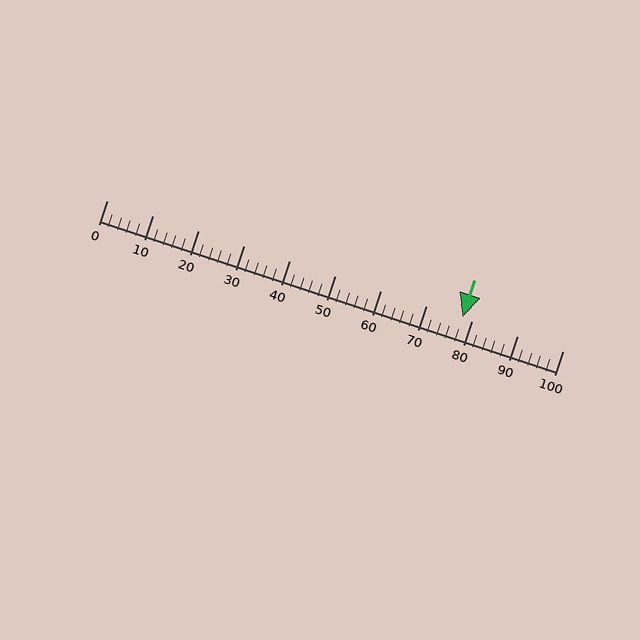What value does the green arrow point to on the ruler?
The green arrow points to approximately 78.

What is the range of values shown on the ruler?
The ruler shows values from 0 to 100.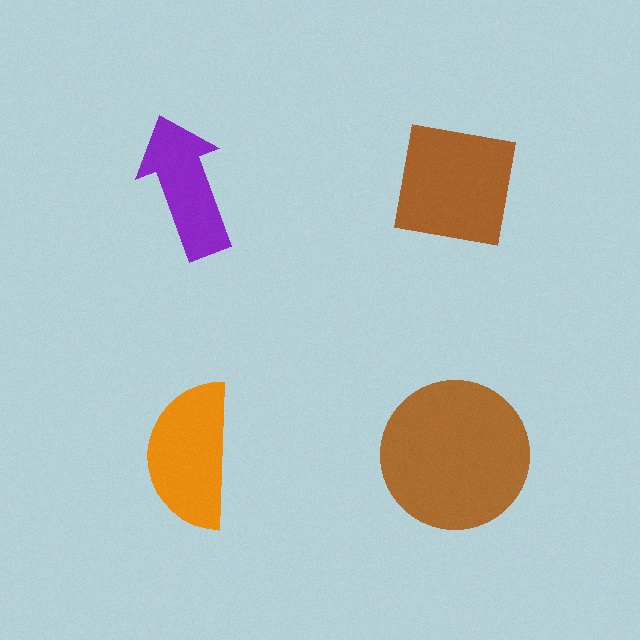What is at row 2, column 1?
An orange semicircle.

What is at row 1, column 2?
A brown square.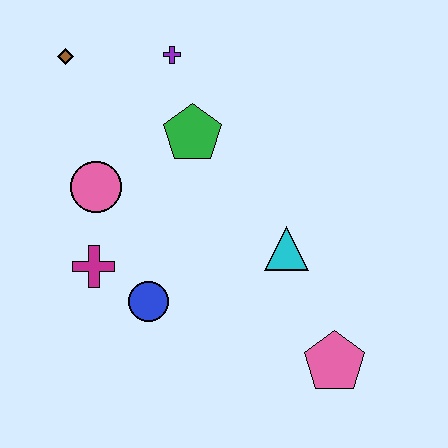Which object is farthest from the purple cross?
The pink pentagon is farthest from the purple cross.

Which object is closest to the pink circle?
The magenta cross is closest to the pink circle.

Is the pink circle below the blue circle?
No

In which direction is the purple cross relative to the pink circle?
The purple cross is above the pink circle.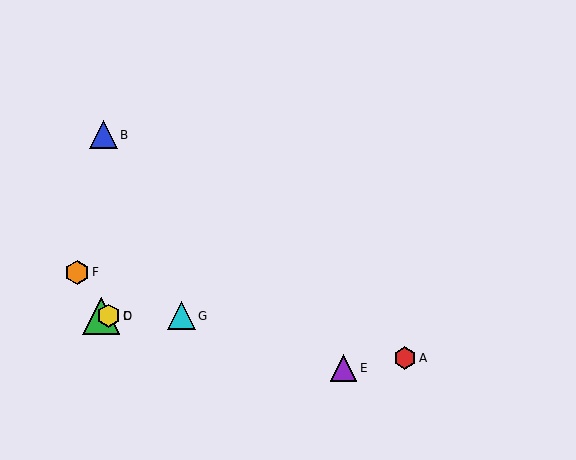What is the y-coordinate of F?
Object F is at y≈272.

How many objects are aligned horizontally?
3 objects (C, D, G) are aligned horizontally.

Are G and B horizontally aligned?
No, G is at y≈316 and B is at y≈135.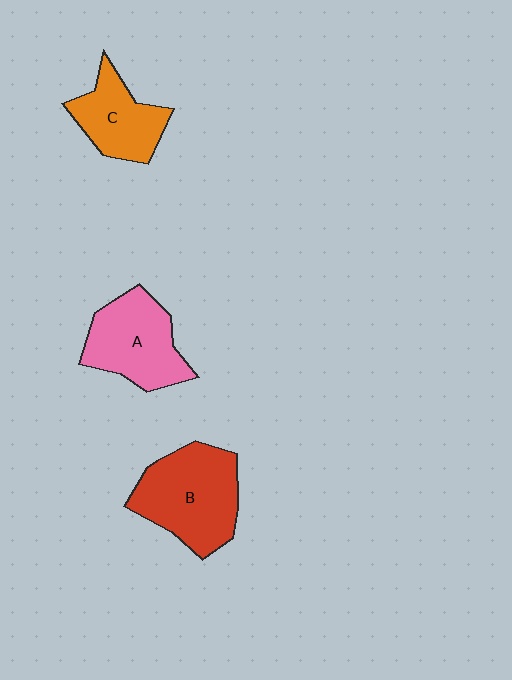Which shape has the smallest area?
Shape C (orange).